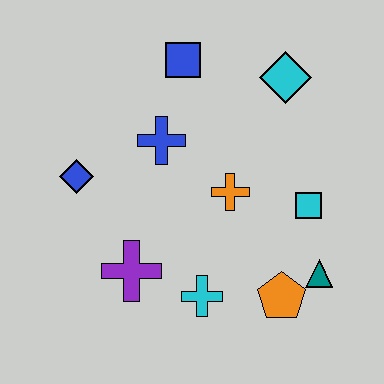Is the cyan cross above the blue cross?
No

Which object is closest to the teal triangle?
The orange pentagon is closest to the teal triangle.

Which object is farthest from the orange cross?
The blue diamond is farthest from the orange cross.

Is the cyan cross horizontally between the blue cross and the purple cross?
No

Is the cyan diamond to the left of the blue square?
No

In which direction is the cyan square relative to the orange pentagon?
The cyan square is above the orange pentagon.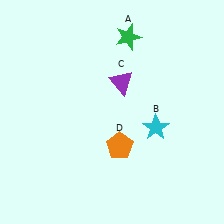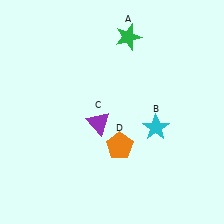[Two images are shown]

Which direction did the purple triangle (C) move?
The purple triangle (C) moved down.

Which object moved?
The purple triangle (C) moved down.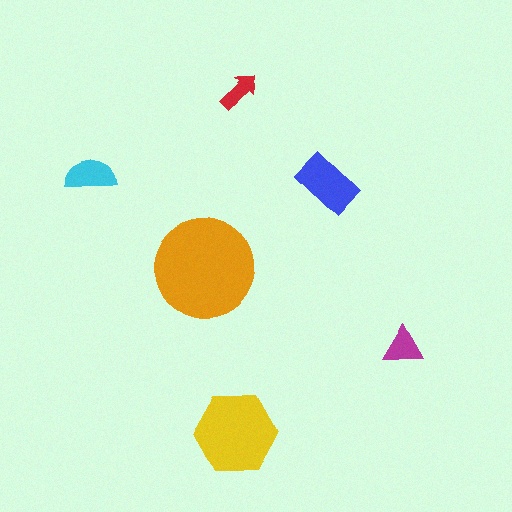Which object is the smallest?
The red arrow.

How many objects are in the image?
There are 6 objects in the image.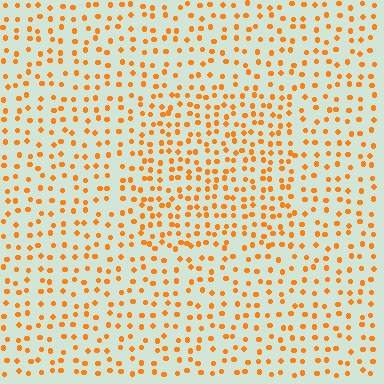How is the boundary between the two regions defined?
The boundary is defined by a change in element density (approximately 1.6x ratio). All elements are the same color, size, and shape.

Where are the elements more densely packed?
The elements are more densely packed inside the rectangle boundary.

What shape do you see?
I see a rectangle.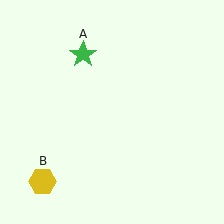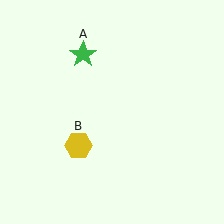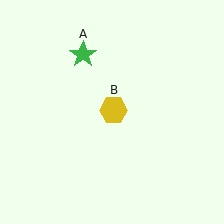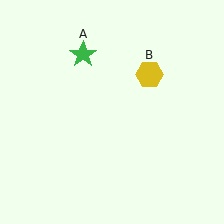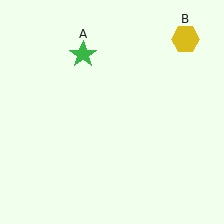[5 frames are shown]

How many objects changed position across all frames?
1 object changed position: yellow hexagon (object B).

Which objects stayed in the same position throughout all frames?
Green star (object A) remained stationary.